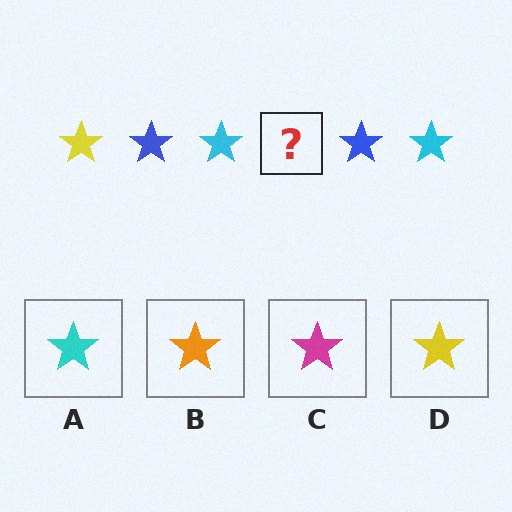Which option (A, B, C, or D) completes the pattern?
D.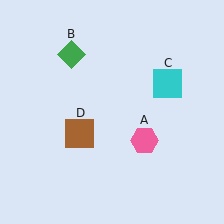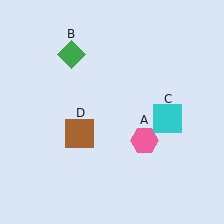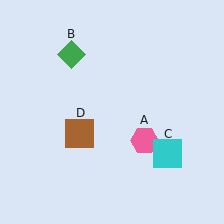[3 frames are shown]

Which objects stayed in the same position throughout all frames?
Pink hexagon (object A) and green diamond (object B) and brown square (object D) remained stationary.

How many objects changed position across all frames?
1 object changed position: cyan square (object C).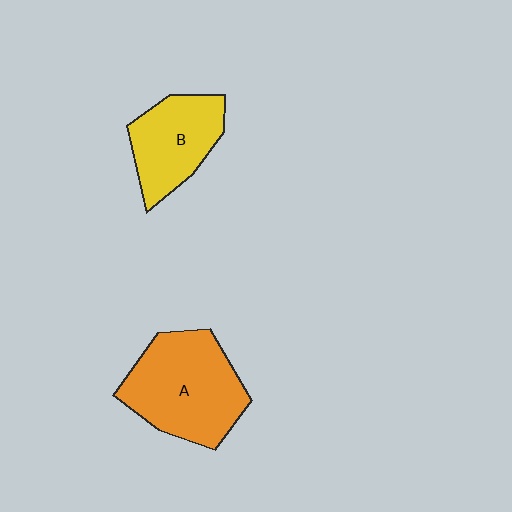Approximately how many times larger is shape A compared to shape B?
Approximately 1.4 times.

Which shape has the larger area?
Shape A (orange).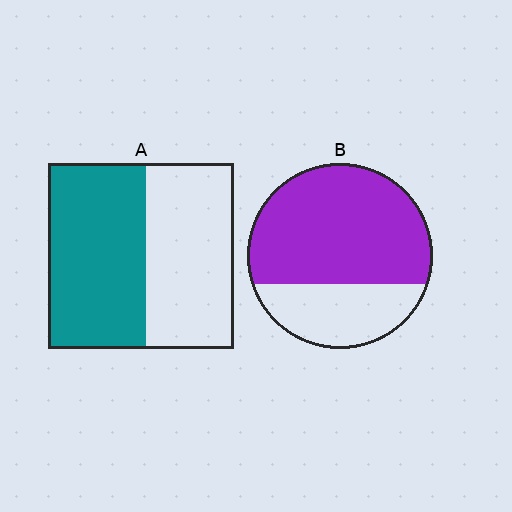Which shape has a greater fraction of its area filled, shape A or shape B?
Shape B.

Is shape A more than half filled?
Roughly half.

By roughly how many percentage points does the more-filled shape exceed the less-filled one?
By roughly 15 percentage points (B over A).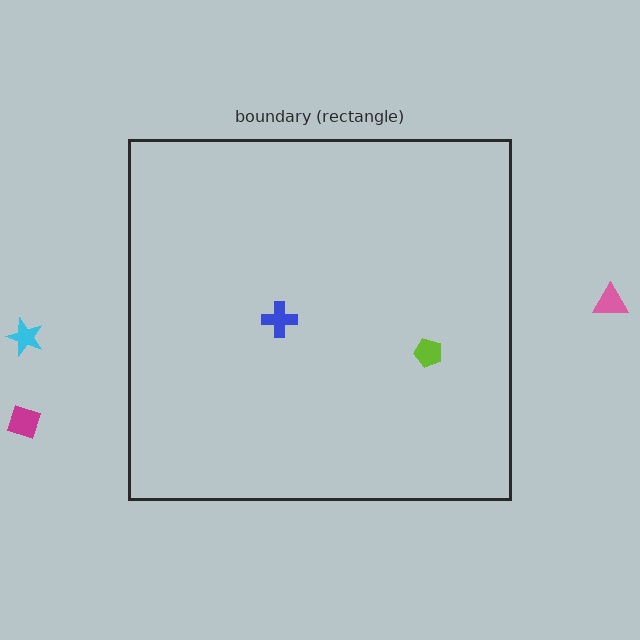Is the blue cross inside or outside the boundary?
Inside.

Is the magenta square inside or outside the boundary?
Outside.